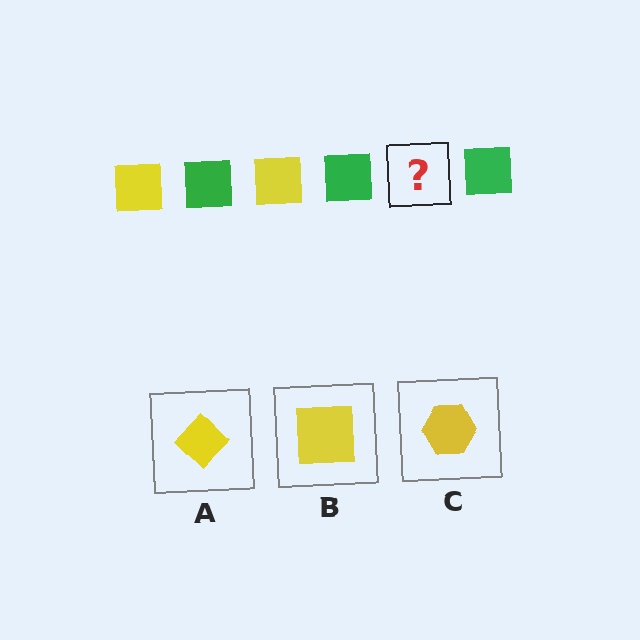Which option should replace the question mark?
Option B.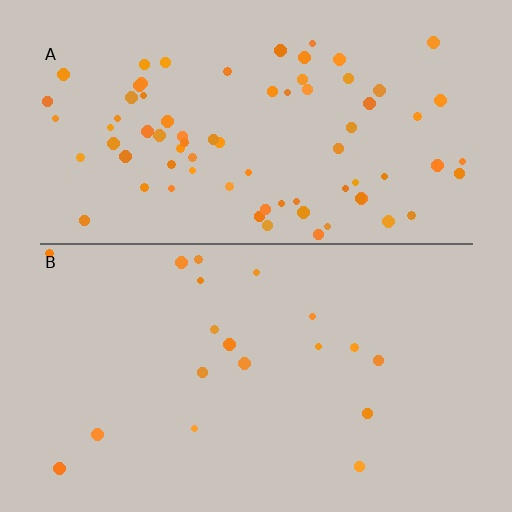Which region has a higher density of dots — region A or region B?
A (the top).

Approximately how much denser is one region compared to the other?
Approximately 4.1× — region A over region B.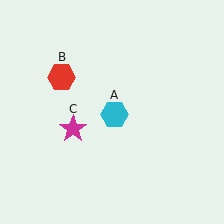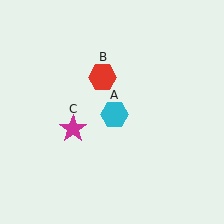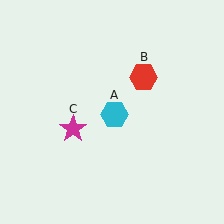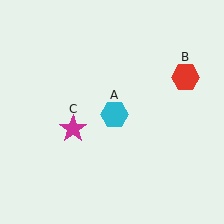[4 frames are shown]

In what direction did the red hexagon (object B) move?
The red hexagon (object B) moved right.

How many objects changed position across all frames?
1 object changed position: red hexagon (object B).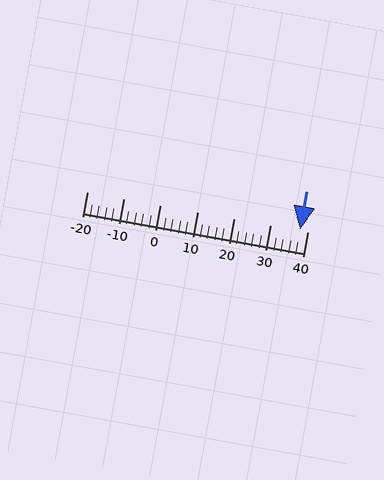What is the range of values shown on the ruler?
The ruler shows values from -20 to 40.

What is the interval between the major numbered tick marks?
The major tick marks are spaced 10 units apart.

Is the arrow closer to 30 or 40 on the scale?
The arrow is closer to 40.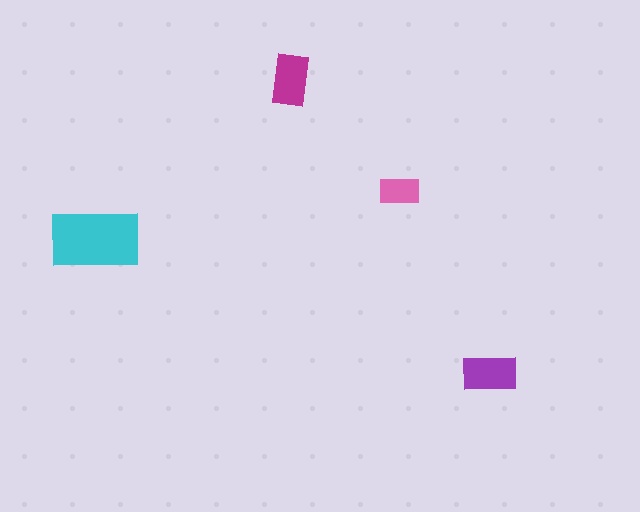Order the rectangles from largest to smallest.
the cyan one, the purple one, the magenta one, the pink one.